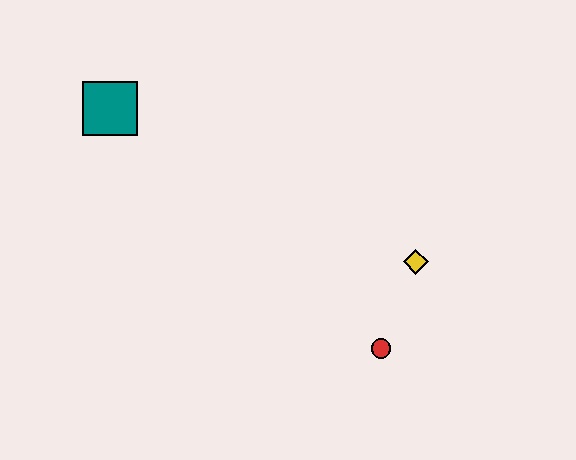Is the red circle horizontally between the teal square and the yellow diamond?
Yes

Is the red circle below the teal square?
Yes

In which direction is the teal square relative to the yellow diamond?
The teal square is to the left of the yellow diamond.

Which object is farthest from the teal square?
The red circle is farthest from the teal square.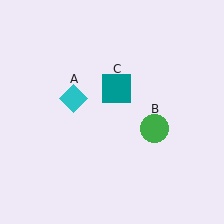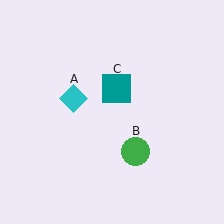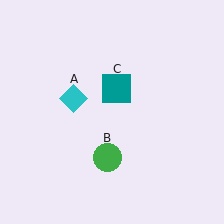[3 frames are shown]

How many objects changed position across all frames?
1 object changed position: green circle (object B).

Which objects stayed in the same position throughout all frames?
Cyan diamond (object A) and teal square (object C) remained stationary.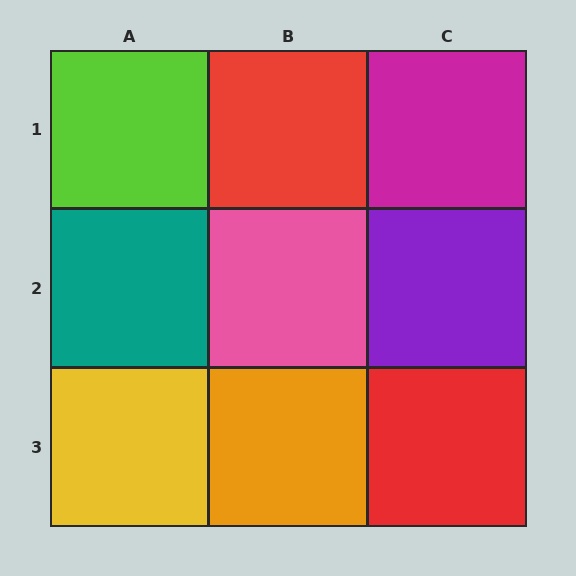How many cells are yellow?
1 cell is yellow.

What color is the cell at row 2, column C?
Purple.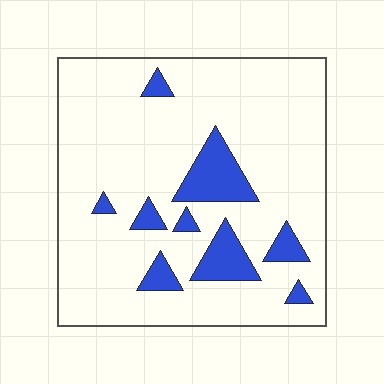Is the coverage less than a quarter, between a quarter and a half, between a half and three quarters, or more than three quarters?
Less than a quarter.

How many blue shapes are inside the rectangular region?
9.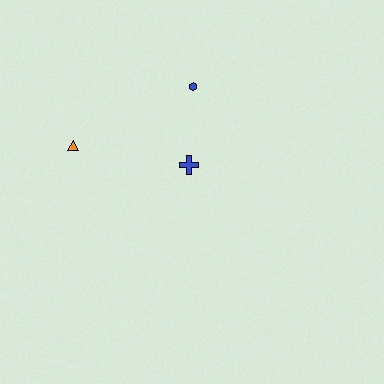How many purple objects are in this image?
There are no purple objects.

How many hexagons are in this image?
There is 1 hexagon.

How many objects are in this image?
There are 3 objects.